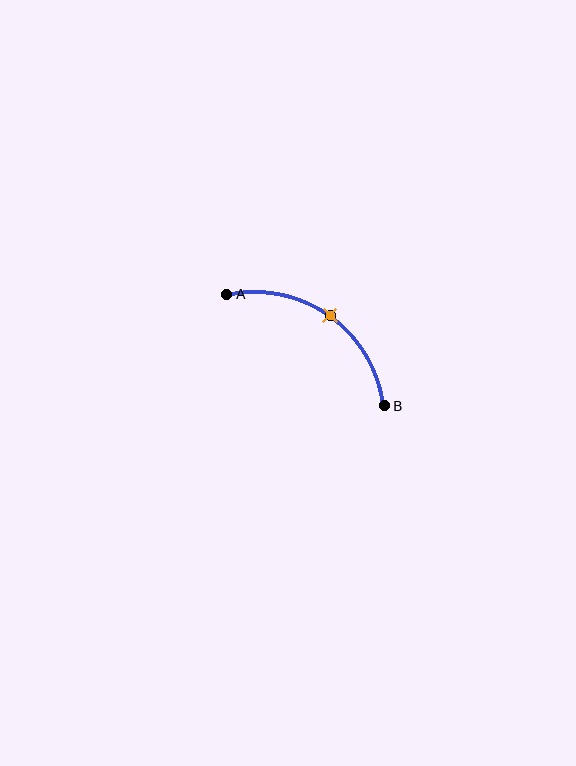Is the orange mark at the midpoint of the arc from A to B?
Yes. The orange mark lies on the arc at equal arc-length from both A and B — it is the arc midpoint.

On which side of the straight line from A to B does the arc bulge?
The arc bulges above and to the right of the straight line connecting A and B.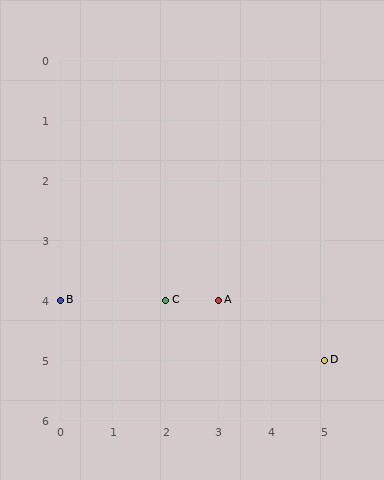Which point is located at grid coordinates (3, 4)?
Point A is at (3, 4).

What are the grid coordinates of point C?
Point C is at grid coordinates (2, 4).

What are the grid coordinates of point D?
Point D is at grid coordinates (5, 5).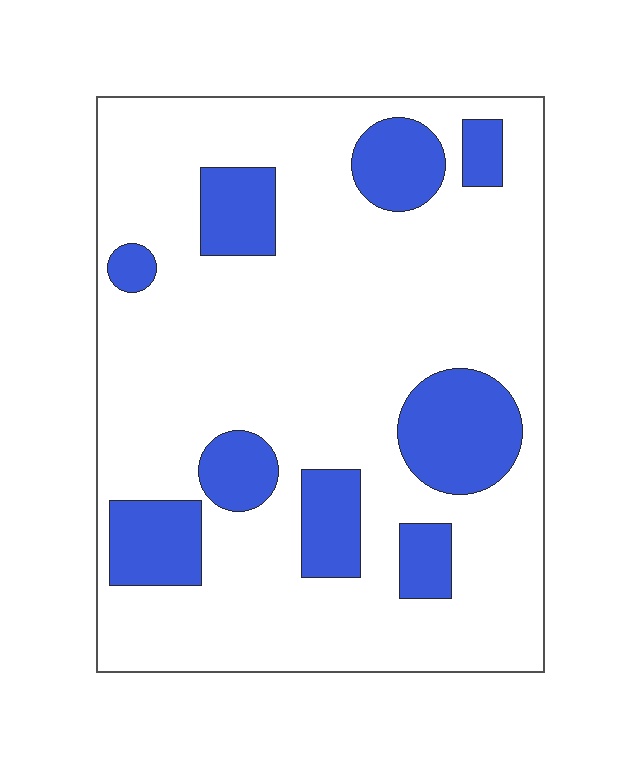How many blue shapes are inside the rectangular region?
9.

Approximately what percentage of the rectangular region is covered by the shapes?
Approximately 20%.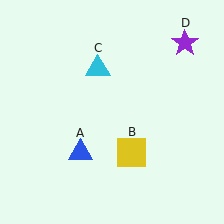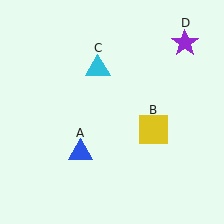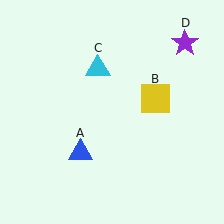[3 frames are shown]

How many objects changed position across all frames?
1 object changed position: yellow square (object B).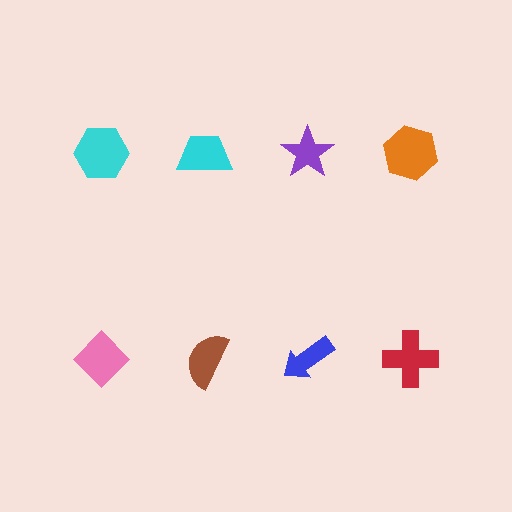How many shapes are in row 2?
4 shapes.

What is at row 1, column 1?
A cyan hexagon.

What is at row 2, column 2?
A brown semicircle.